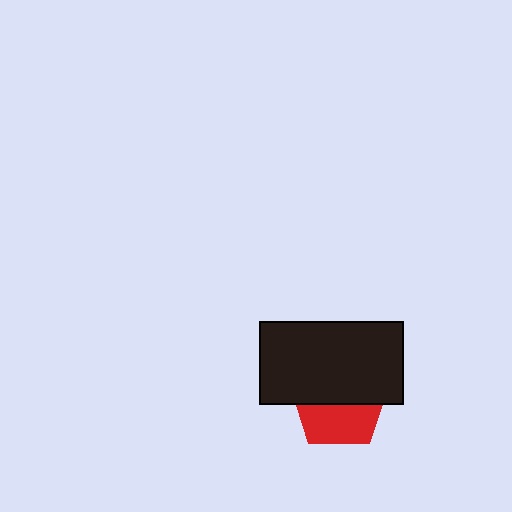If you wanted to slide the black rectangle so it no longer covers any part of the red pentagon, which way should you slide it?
Slide it up — that is the most direct way to separate the two shapes.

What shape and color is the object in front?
The object in front is a black rectangle.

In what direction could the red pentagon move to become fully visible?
The red pentagon could move down. That would shift it out from behind the black rectangle entirely.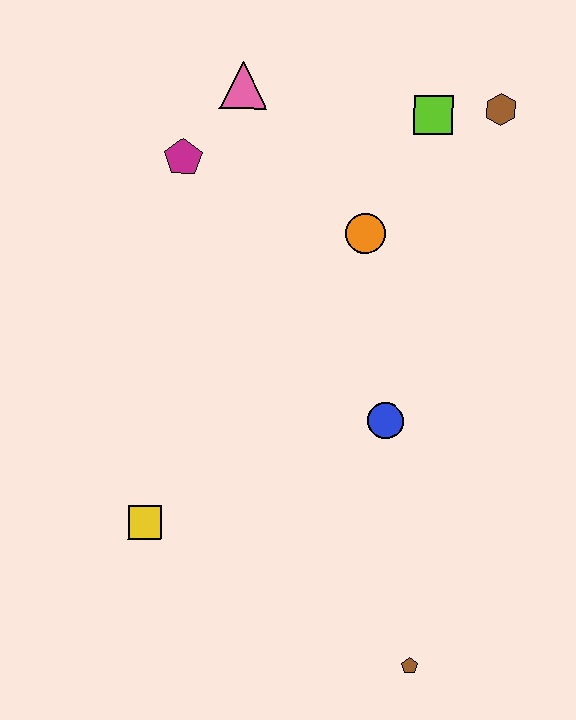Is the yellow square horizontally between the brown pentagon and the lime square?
No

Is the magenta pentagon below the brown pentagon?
No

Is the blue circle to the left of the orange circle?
No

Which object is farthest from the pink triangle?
The brown pentagon is farthest from the pink triangle.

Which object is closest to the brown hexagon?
The lime square is closest to the brown hexagon.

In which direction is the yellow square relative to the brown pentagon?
The yellow square is to the left of the brown pentagon.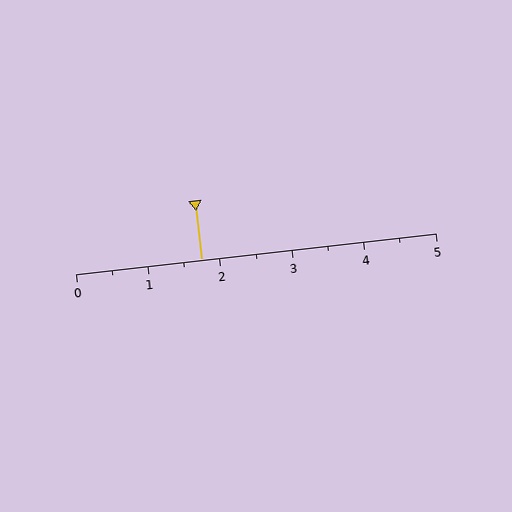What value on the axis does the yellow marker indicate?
The marker indicates approximately 1.8.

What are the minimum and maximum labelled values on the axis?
The axis runs from 0 to 5.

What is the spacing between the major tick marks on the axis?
The major ticks are spaced 1 apart.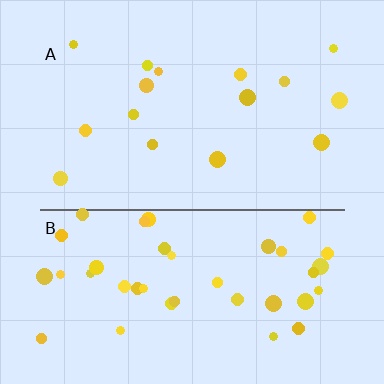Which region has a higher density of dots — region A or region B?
B (the bottom).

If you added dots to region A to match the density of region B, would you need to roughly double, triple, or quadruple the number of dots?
Approximately triple.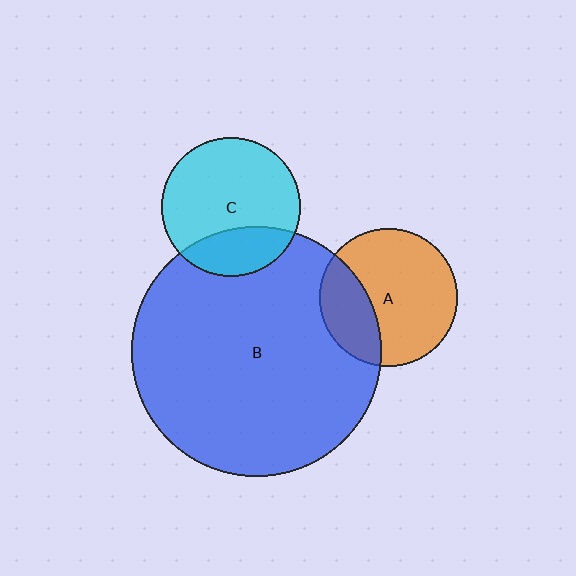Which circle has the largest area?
Circle B (blue).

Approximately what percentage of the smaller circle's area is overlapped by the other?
Approximately 30%.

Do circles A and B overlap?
Yes.